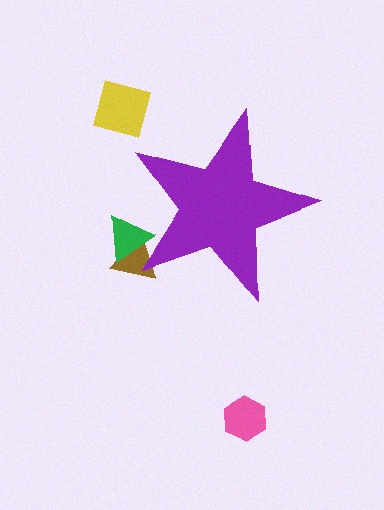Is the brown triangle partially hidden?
Yes, the brown triangle is partially hidden behind the purple star.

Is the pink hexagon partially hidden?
No, the pink hexagon is fully visible.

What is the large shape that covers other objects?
A purple star.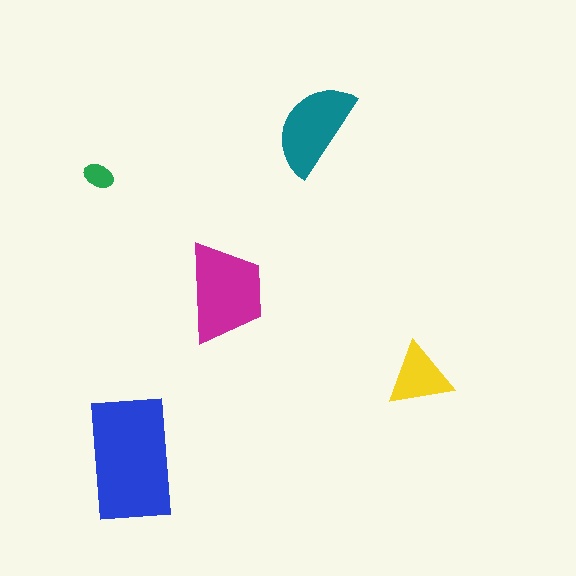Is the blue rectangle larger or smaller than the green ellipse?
Larger.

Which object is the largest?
The blue rectangle.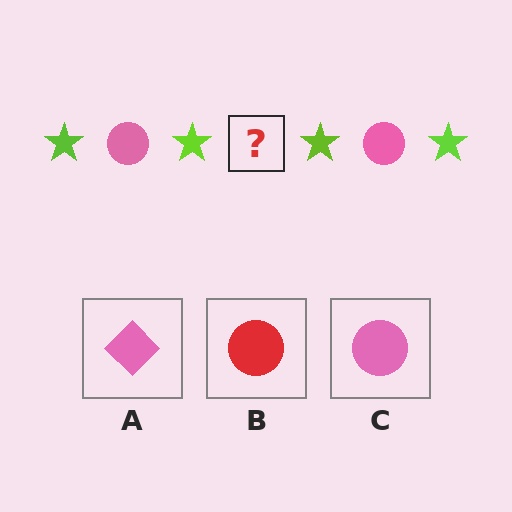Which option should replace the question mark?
Option C.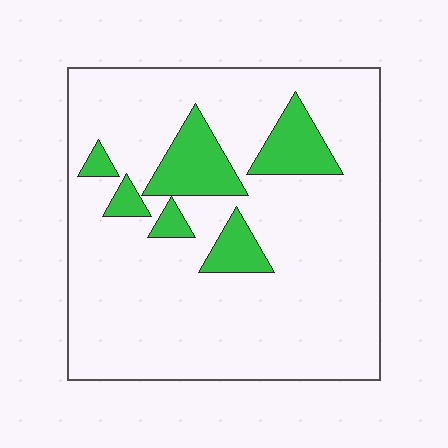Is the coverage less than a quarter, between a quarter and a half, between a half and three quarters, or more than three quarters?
Less than a quarter.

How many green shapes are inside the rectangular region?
6.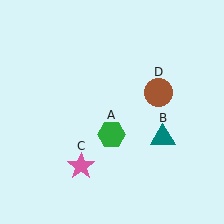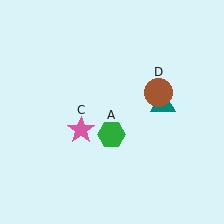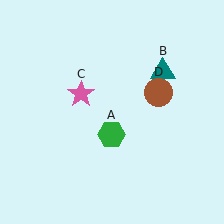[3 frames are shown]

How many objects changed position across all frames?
2 objects changed position: teal triangle (object B), pink star (object C).